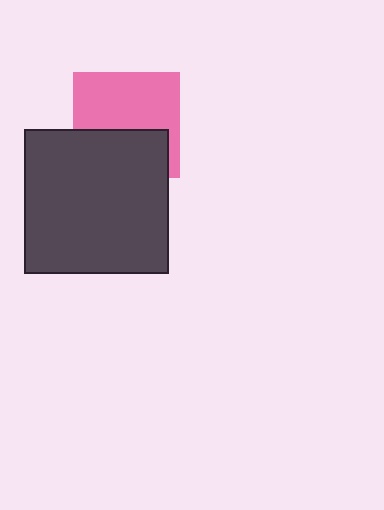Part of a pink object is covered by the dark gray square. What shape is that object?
It is a square.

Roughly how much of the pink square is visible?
About half of it is visible (roughly 59%).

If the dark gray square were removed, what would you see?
You would see the complete pink square.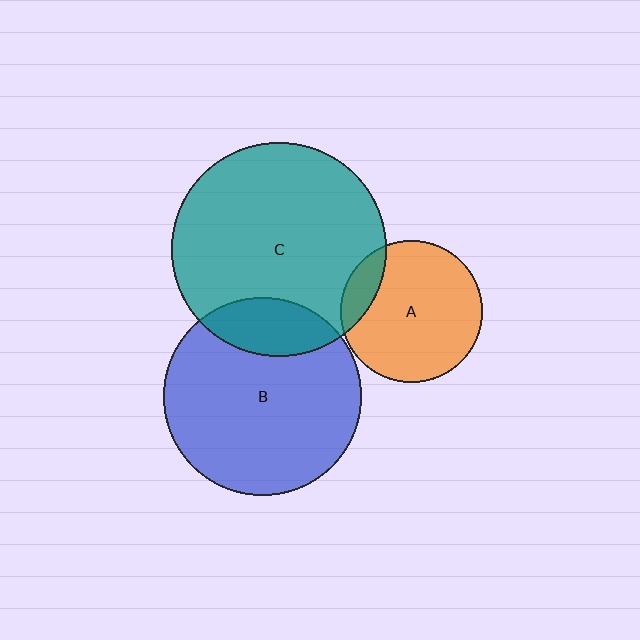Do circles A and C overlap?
Yes.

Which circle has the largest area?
Circle C (teal).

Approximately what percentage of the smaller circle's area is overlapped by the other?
Approximately 15%.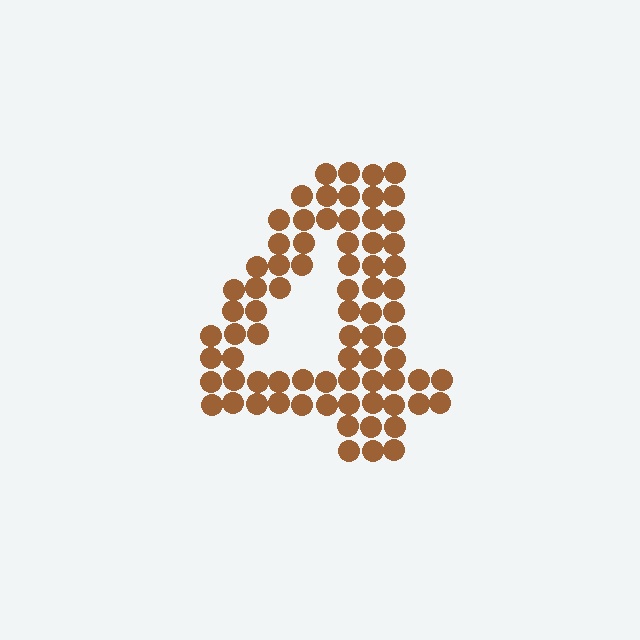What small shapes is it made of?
It is made of small circles.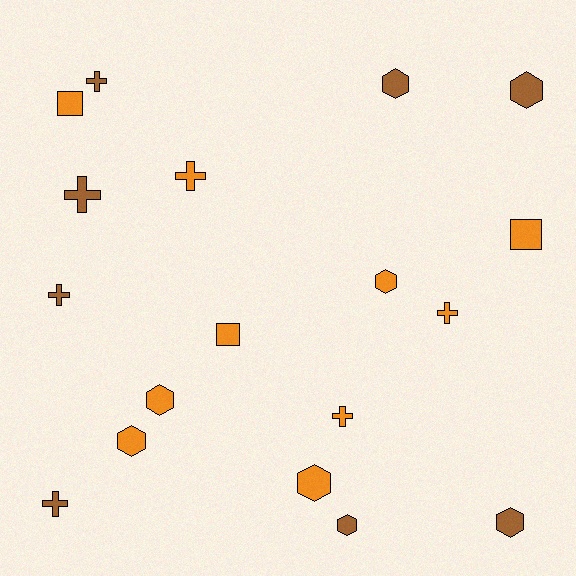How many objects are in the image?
There are 18 objects.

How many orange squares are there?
There are 3 orange squares.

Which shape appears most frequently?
Hexagon, with 8 objects.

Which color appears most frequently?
Orange, with 10 objects.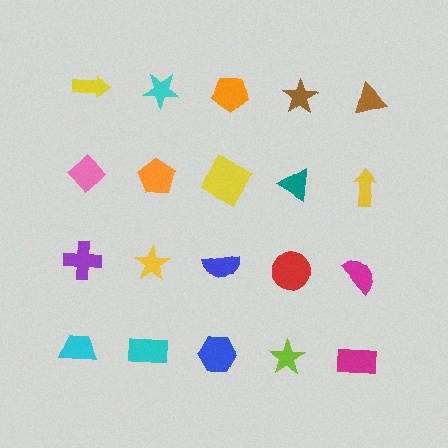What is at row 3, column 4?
A red circle.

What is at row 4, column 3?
A blue hexagon.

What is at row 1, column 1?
A yellow arrow.